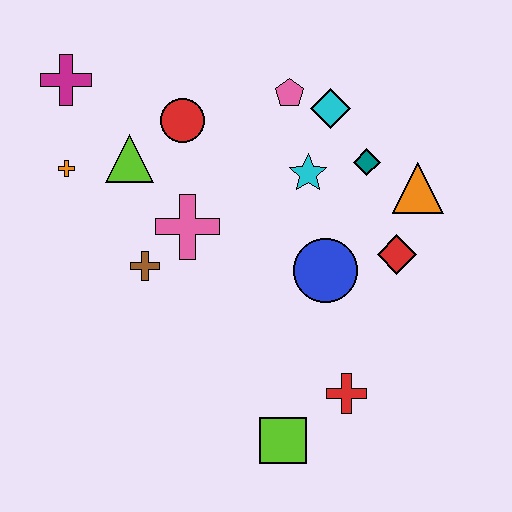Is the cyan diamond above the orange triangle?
Yes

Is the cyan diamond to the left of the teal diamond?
Yes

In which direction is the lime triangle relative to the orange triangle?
The lime triangle is to the left of the orange triangle.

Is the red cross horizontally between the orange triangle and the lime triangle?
Yes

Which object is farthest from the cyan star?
The lime square is farthest from the cyan star.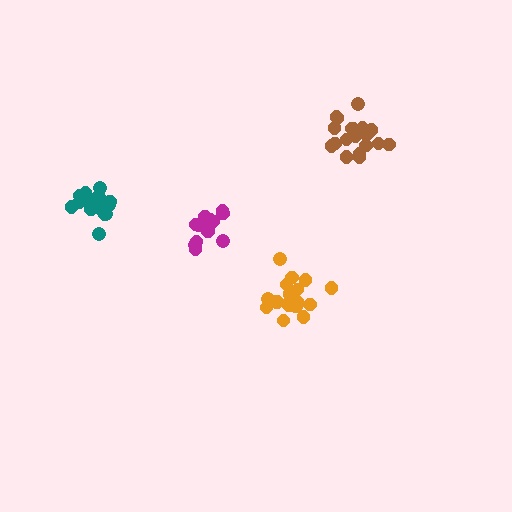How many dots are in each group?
Group 1: 18 dots, Group 2: 20 dots, Group 3: 19 dots, Group 4: 16 dots (73 total).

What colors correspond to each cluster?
The clusters are colored: orange, teal, brown, magenta.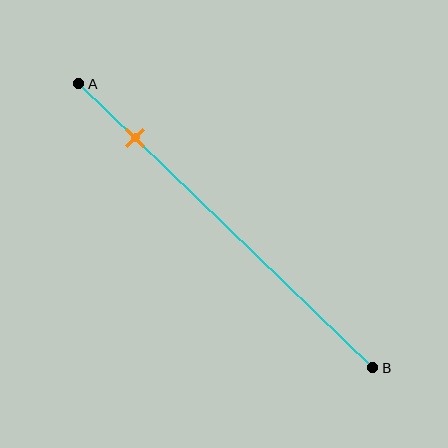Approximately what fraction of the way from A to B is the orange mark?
The orange mark is approximately 20% of the way from A to B.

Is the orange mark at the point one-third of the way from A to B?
No, the mark is at about 20% from A, not at the 33% one-third point.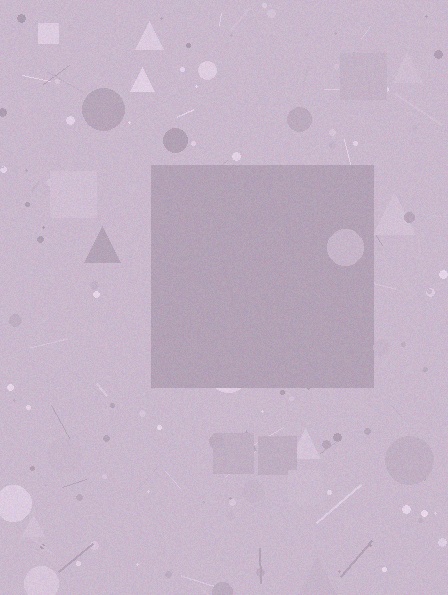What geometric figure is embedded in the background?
A square is embedded in the background.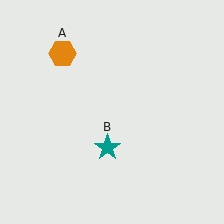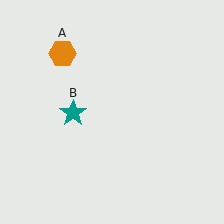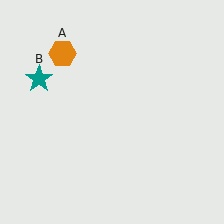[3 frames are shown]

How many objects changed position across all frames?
1 object changed position: teal star (object B).